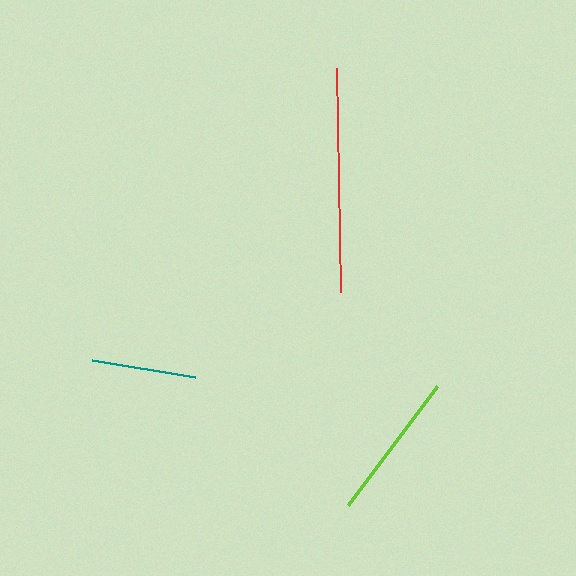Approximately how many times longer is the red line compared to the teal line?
The red line is approximately 2.2 times the length of the teal line.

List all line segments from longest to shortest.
From longest to shortest: red, lime, teal.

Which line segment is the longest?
The red line is the longest at approximately 224 pixels.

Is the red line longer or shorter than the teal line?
The red line is longer than the teal line.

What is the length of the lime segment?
The lime segment is approximately 149 pixels long.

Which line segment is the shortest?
The teal line is the shortest at approximately 104 pixels.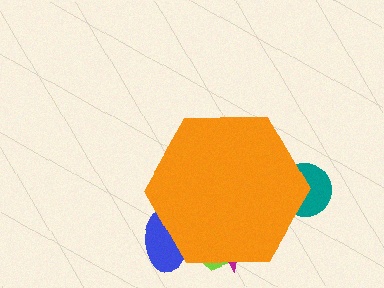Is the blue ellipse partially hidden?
Yes, the blue ellipse is partially hidden behind the orange hexagon.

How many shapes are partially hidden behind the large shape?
4 shapes are partially hidden.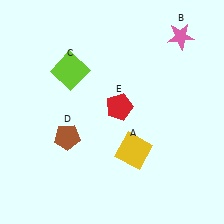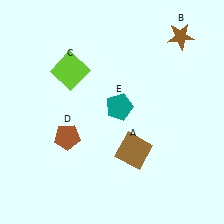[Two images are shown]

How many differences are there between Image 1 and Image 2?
There are 3 differences between the two images.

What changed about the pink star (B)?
In Image 1, B is pink. In Image 2, it changed to brown.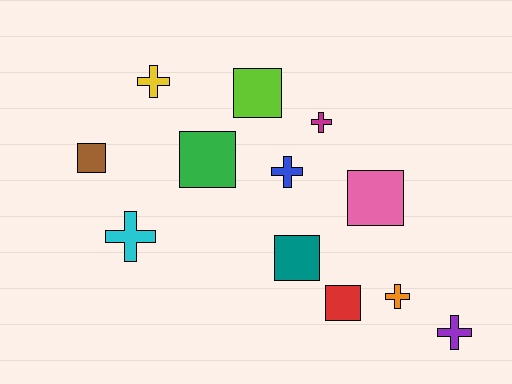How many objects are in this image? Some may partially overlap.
There are 12 objects.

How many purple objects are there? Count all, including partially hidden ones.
There is 1 purple object.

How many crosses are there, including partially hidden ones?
There are 6 crosses.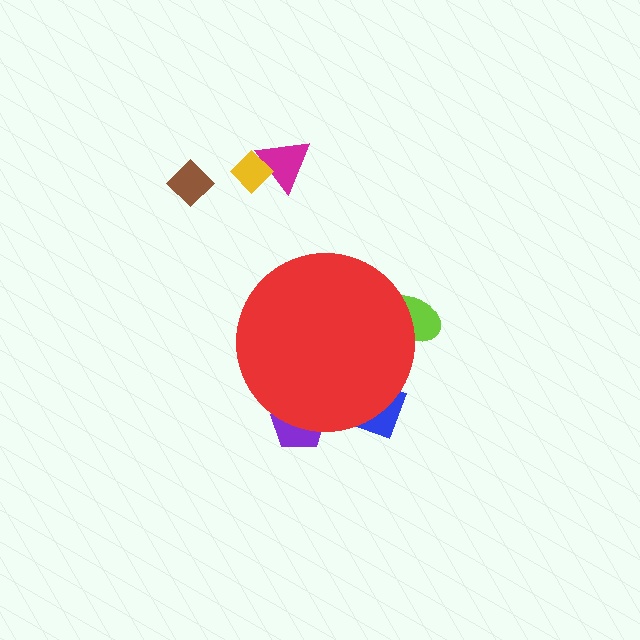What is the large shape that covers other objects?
A red circle.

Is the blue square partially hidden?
Yes, the blue square is partially hidden behind the red circle.